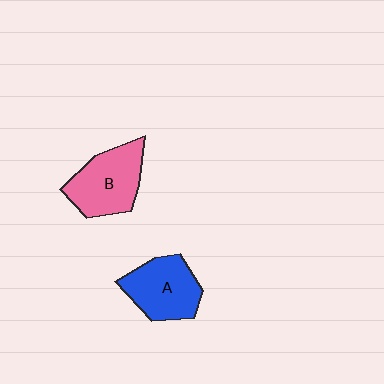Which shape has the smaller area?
Shape A (blue).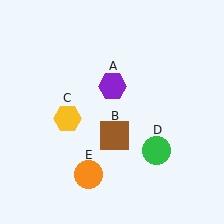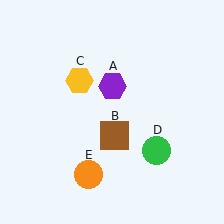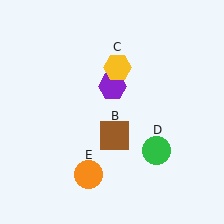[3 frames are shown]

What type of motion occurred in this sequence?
The yellow hexagon (object C) rotated clockwise around the center of the scene.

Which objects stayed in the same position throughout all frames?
Purple hexagon (object A) and brown square (object B) and green circle (object D) and orange circle (object E) remained stationary.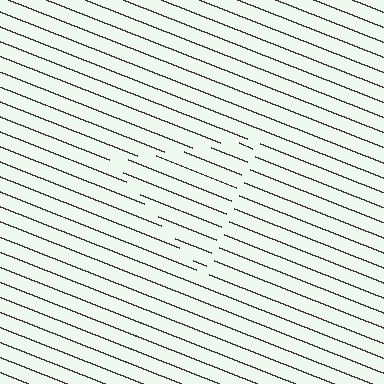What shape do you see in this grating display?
An illusory triangle. The interior of the shape contains the same grating, shifted by half a period — the contour is defined by the phase discontinuity where line-ends from the inner and outer gratings abut.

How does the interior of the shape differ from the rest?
The interior of the shape contains the same grating, shifted by half a period — the contour is defined by the phase discontinuity where line-ends from the inner and outer gratings abut.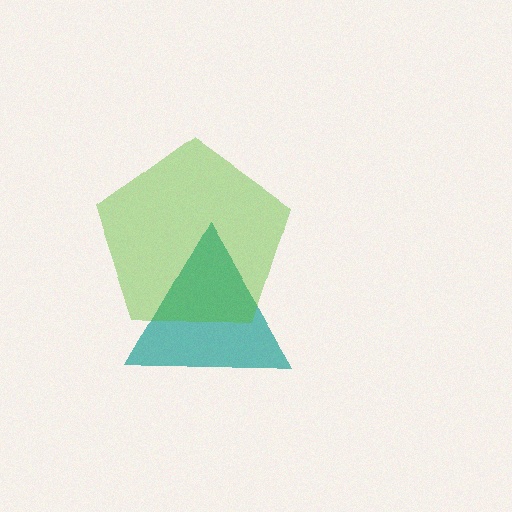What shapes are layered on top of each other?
The layered shapes are: a teal triangle, a lime pentagon.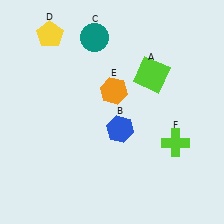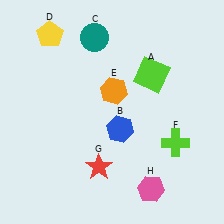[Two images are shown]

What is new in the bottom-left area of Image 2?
A red star (G) was added in the bottom-left area of Image 2.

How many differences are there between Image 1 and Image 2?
There are 2 differences between the two images.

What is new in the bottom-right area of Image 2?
A pink hexagon (H) was added in the bottom-right area of Image 2.